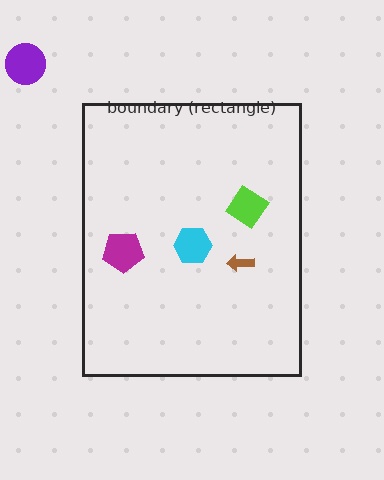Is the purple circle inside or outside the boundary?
Outside.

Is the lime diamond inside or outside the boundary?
Inside.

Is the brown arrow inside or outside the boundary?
Inside.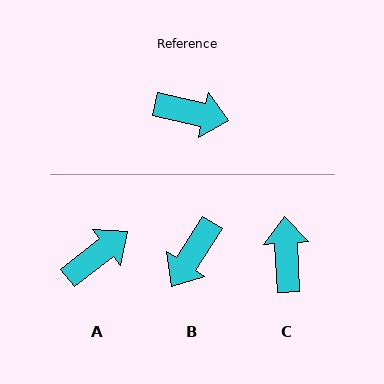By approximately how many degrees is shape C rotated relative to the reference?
Approximately 106 degrees counter-clockwise.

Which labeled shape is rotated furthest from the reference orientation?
B, about 110 degrees away.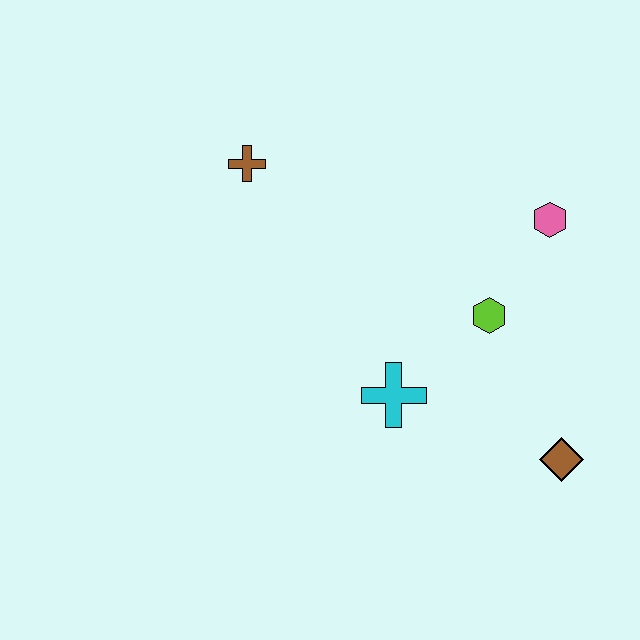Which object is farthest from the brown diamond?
The brown cross is farthest from the brown diamond.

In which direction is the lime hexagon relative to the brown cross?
The lime hexagon is to the right of the brown cross.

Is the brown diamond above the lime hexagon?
No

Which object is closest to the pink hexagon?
The lime hexagon is closest to the pink hexagon.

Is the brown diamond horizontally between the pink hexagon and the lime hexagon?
No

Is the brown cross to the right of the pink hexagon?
No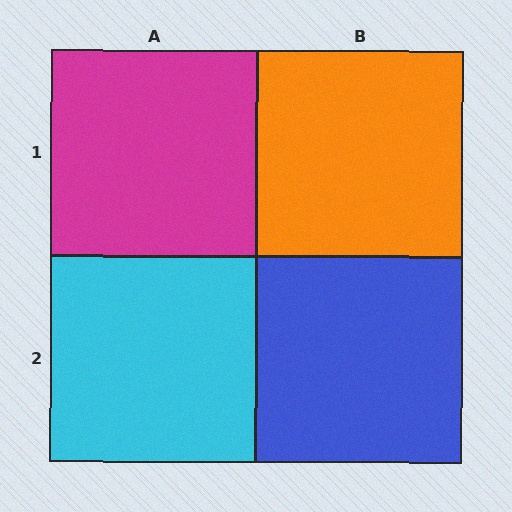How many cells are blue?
1 cell is blue.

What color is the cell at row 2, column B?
Blue.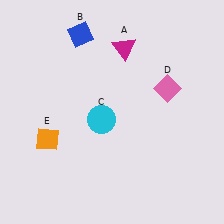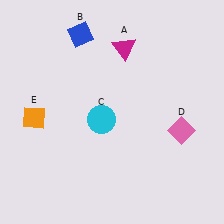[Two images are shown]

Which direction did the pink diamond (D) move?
The pink diamond (D) moved down.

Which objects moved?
The objects that moved are: the pink diamond (D), the orange diamond (E).